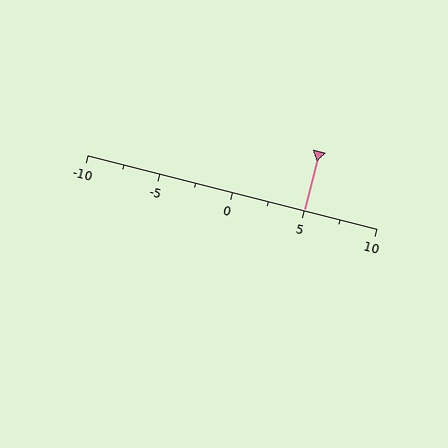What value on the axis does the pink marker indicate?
The marker indicates approximately 5.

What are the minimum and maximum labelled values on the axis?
The axis runs from -10 to 10.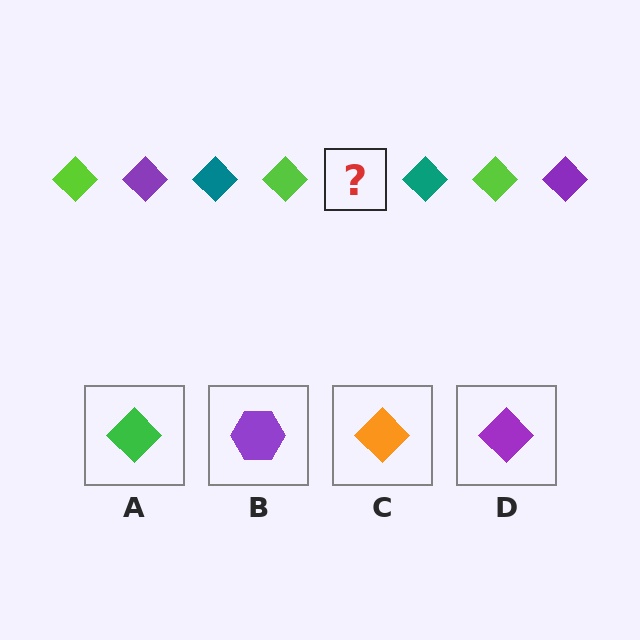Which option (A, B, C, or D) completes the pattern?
D.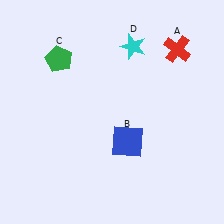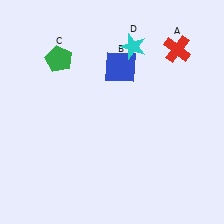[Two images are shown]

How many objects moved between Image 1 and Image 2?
1 object moved between the two images.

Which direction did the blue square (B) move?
The blue square (B) moved up.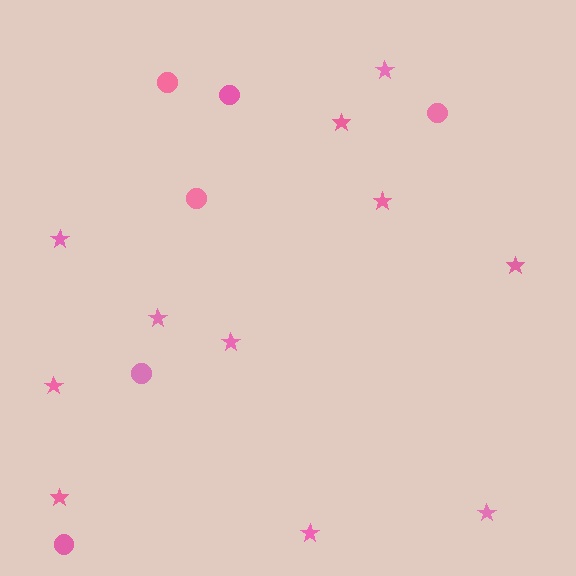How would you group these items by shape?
There are 2 groups: one group of stars (11) and one group of circles (6).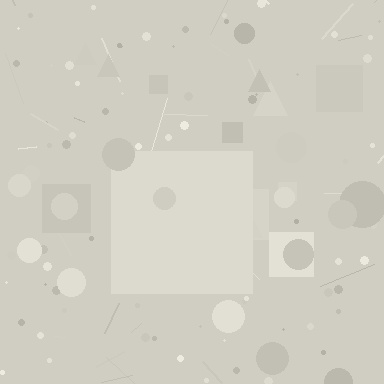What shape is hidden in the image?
A square is hidden in the image.